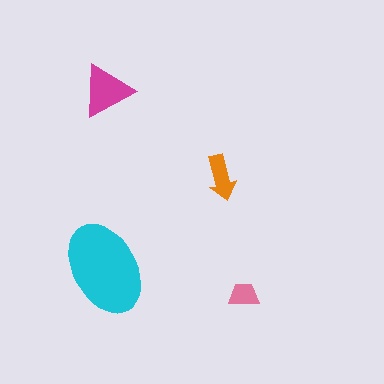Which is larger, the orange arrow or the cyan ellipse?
The cyan ellipse.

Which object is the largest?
The cyan ellipse.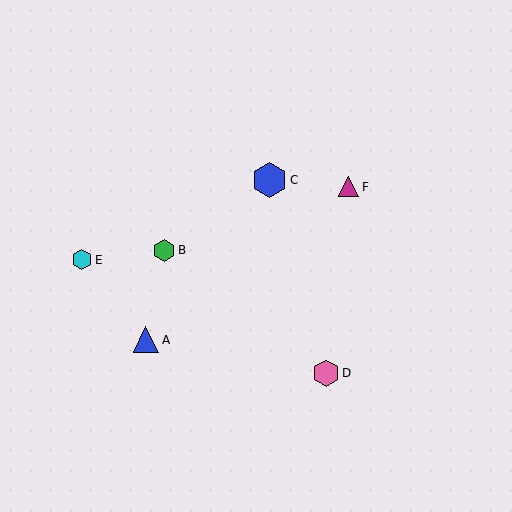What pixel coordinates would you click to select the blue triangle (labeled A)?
Click at (146, 340) to select the blue triangle A.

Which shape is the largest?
The blue hexagon (labeled C) is the largest.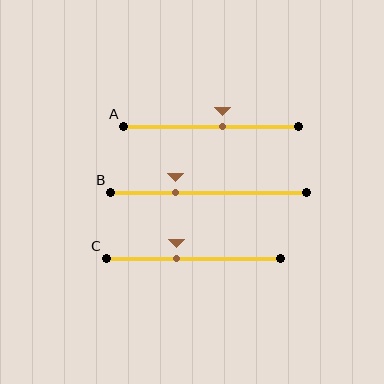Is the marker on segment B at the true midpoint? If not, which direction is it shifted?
No, the marker on segment B is shifted to the left by about 17% of the segment length.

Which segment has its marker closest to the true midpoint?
Segment A has its marker closest to the true midpoint.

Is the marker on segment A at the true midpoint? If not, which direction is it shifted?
No, the marker on segment A is shifted to the right by about 7% of the segment length.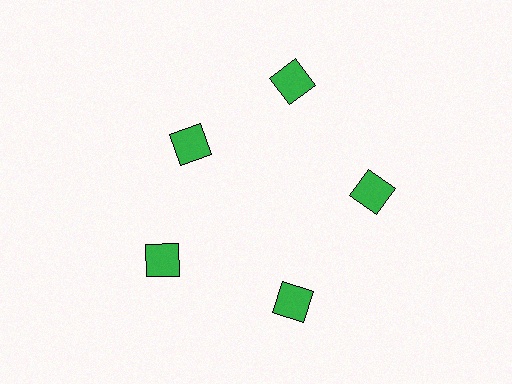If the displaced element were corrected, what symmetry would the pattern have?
It would have 5-fold rotational symmetry — the pattern would map onto itself every 72 degrees.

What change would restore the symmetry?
The symmetry would be restored by moving it outward, back onto the ring so that all 5 squares sit at equal angles and equal distance from the center.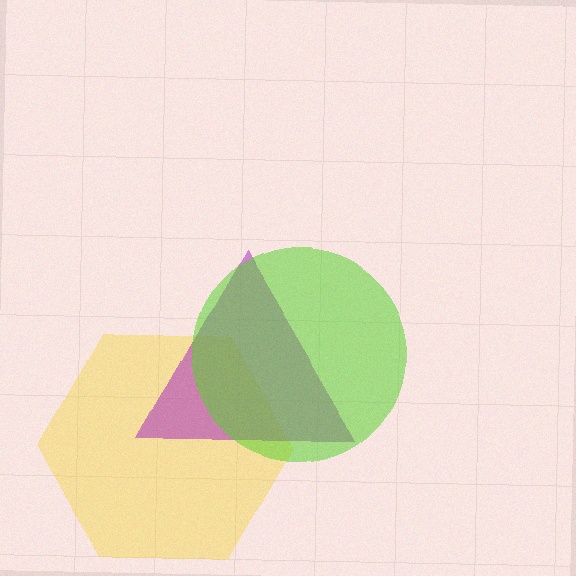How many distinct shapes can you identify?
There are 3 distinct shapes: a yellow hexagon, a purple triangle, a lime circle.